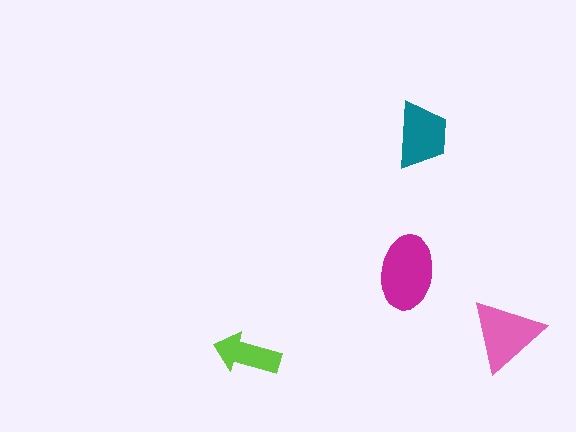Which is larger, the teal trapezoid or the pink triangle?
The pink triangle.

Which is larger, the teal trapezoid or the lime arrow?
The teal trapezoid.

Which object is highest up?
The teal trapezoid is topmost.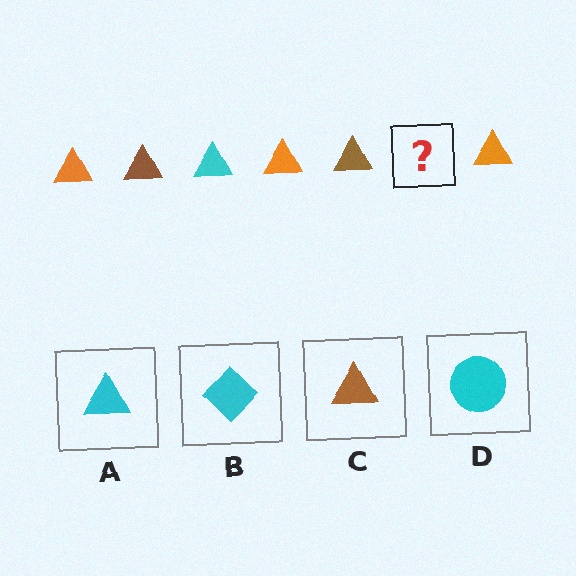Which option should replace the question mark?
Option A.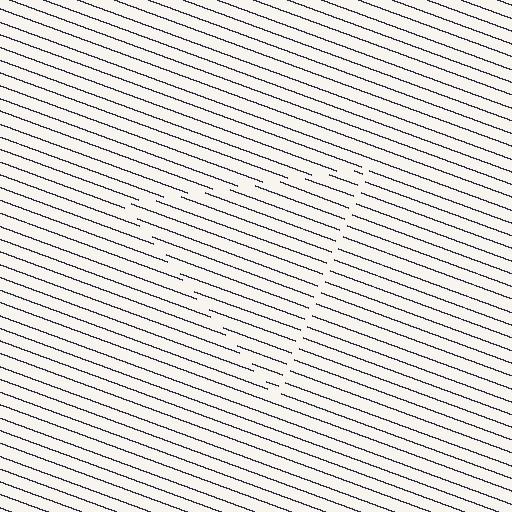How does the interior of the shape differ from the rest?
The interior of the shape contains the same grating, shifted by half a period — the contour is defined by the phase discontinuity where line-ends from the inner and outer gratings abut.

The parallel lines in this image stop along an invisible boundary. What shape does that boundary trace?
An illusory triangle. The interior of the shape contains the same grating, shifted by half a period — the contour is defined by the phase discontinuity where line-ends from the inner and outer gratings abut.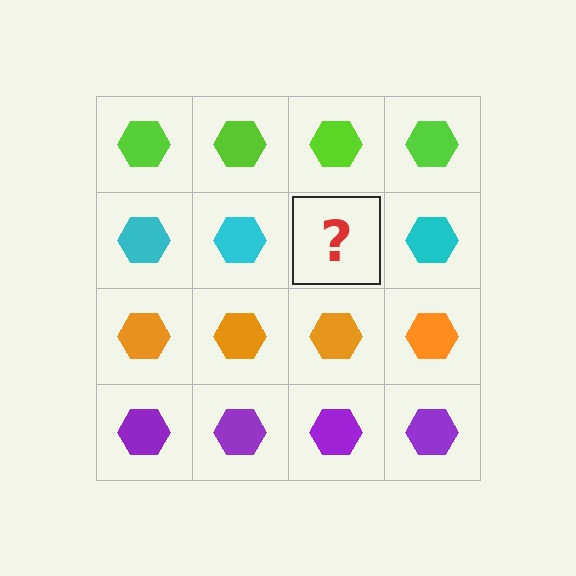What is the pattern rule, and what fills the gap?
The rule is that each row has a consistent color. The gap should be filled with a cyan hexagon.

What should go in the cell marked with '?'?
The missing cell should contain a cyan hexagon.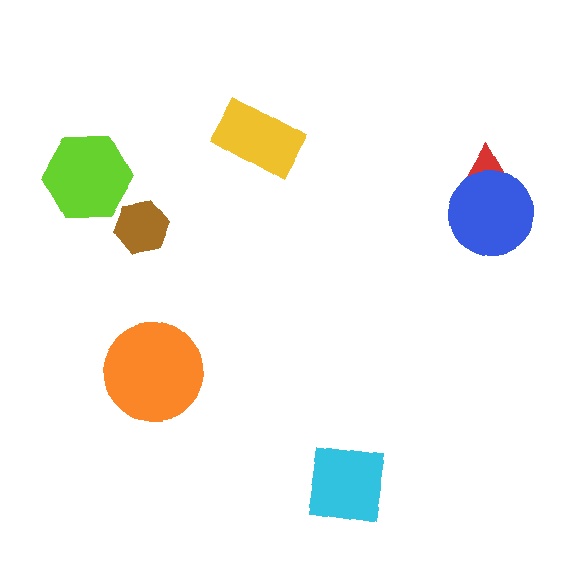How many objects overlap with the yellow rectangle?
0 objects overlap with the yellow rectangle.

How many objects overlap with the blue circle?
1 object overlaps with the blue circle.